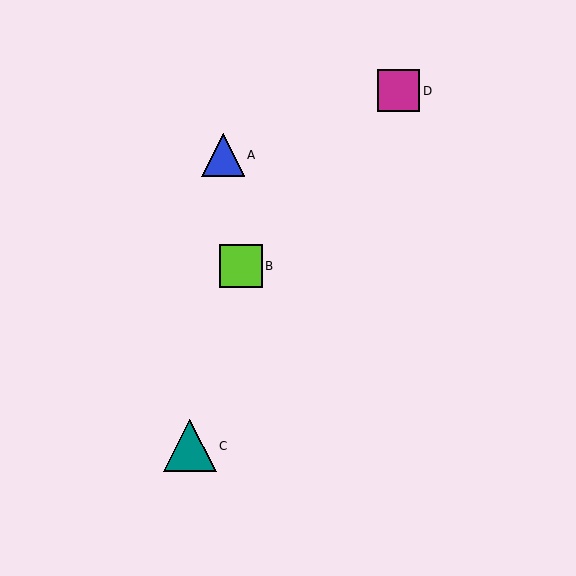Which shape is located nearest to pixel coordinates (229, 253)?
The lime square (labeled B) at (241, 266) is nearest to that location.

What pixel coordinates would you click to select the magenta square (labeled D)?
Click at (398, 91) to select the magenta square D.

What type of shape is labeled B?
Shape B is a lime square.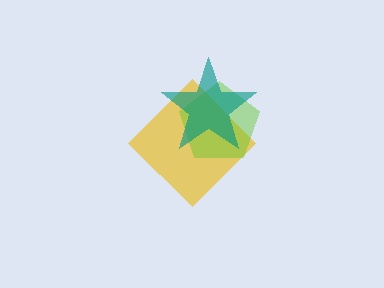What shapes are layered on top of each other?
The layered shapes are: a yellow diamond, a lime pentagon, a teal star.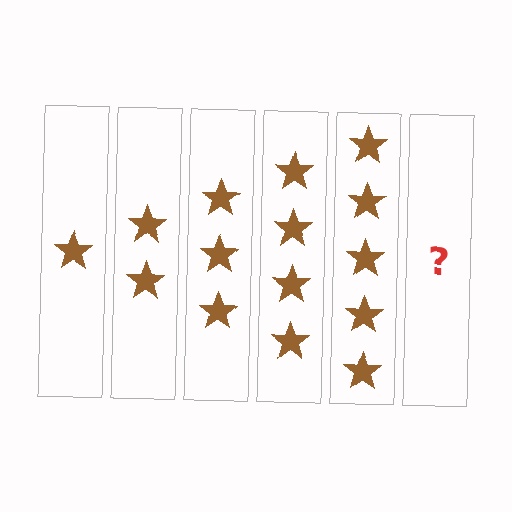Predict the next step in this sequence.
The next step is 6 stars.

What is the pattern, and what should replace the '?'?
The pattern is that each step adds one more star. The '?' should be 6 stars.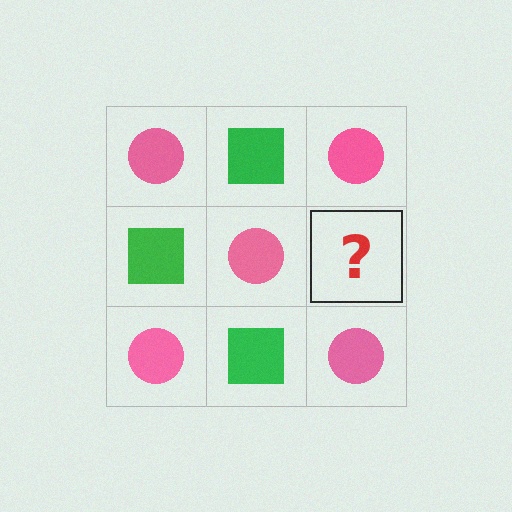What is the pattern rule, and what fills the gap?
The rule is that it alternates pink circle and green square in a checkerboard pattern. The gap should be filled with a green square.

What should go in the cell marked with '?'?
The missing cell should contain a green square.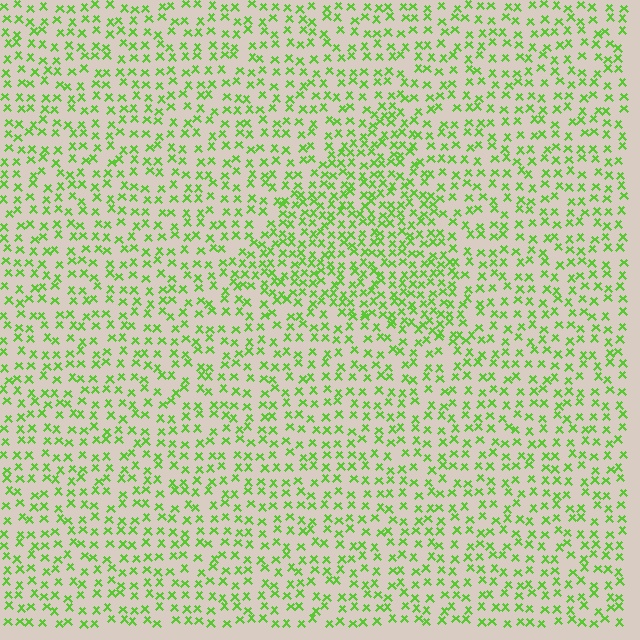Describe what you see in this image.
The image contains small lime elements arranged at two different densities. A triangle-shaped region is visible where the elements are more densely packed than the surrounding area.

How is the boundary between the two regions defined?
The boundary is defined by a change in element density (approximately 1.7x ratio). All elements are the same color, size, and shape.